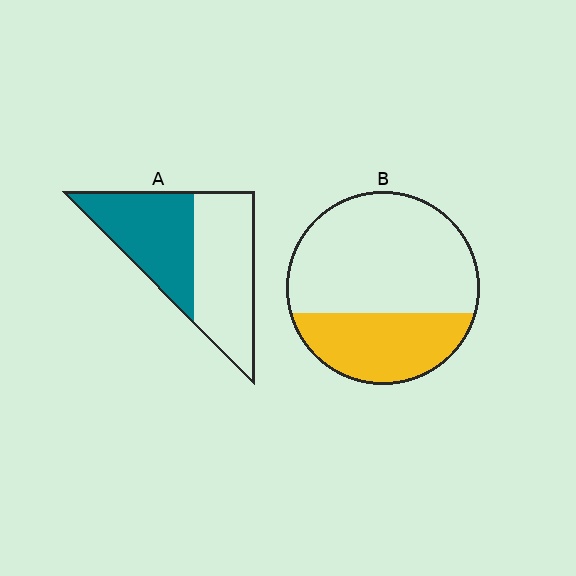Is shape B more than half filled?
No.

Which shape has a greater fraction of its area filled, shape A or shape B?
Shape A.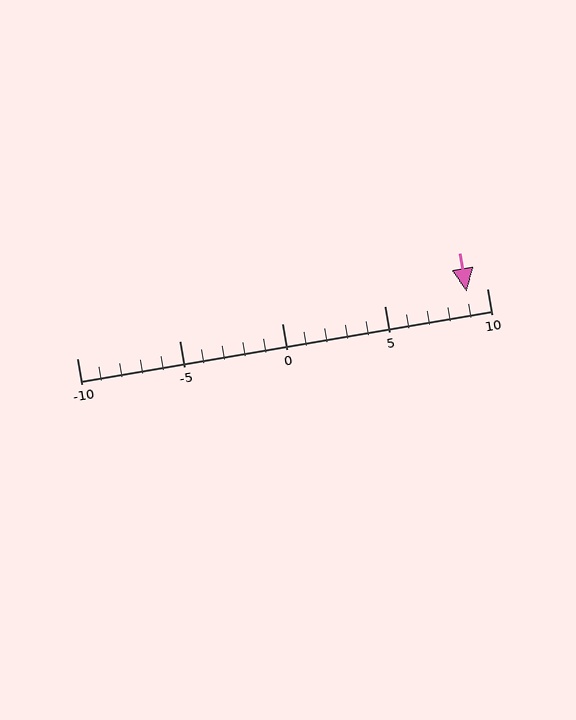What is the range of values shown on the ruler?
The ruler shows values from -10 to 10.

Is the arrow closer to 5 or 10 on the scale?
The arrow is closer to 10.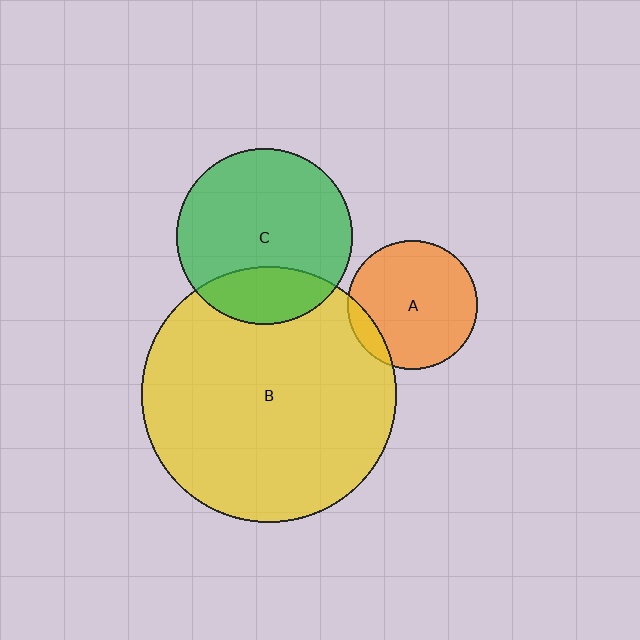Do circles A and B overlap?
Yes.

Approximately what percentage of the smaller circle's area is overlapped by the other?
Approximately 10%.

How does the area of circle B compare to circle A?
Approximately 3.9 times.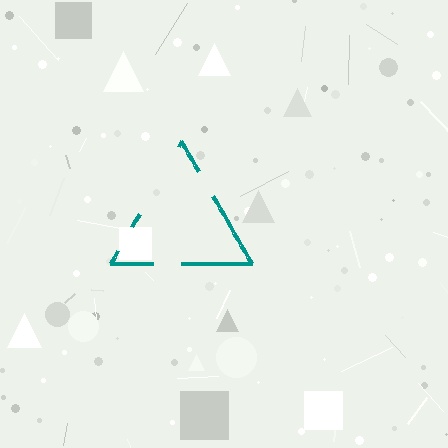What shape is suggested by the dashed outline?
The dashed outline suggests a triangle.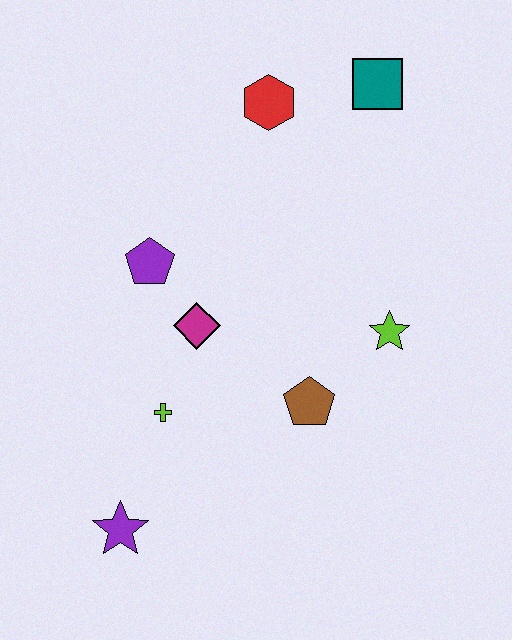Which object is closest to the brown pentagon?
The lime star is closest to the brown pentagon.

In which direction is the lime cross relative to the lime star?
The lime cross is to the left of the lime star.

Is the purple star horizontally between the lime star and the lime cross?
No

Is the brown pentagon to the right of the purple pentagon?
Yes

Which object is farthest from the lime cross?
The teal square is farthest from the lime cross.